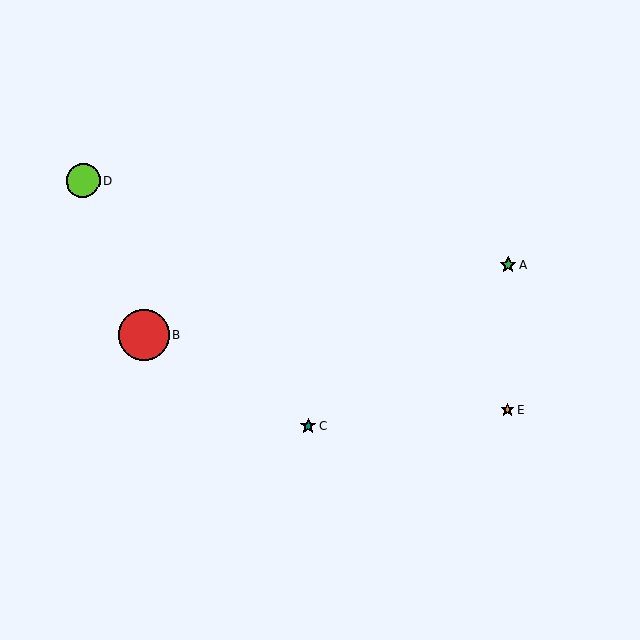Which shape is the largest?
The red circle (labeled B) is the largest.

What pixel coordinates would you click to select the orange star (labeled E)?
Click at (507, 410) to select the orange star E.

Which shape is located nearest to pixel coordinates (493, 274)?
The green star (labeled A) at (508, 265) is nearest to that location.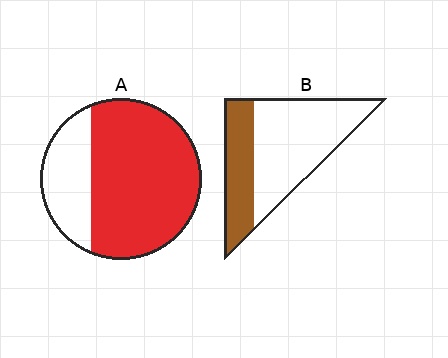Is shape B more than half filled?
No.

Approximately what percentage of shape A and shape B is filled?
A is approximately 75% and B is approximately 35%.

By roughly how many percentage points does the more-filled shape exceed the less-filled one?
By roughly 40 percentage points (A over B).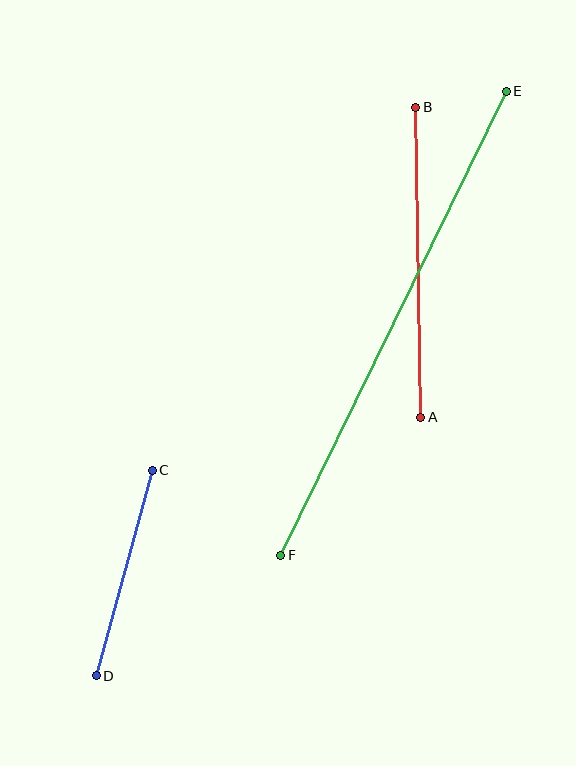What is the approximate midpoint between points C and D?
The midpoint is at approximately (124, 573) pixels.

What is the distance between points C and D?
The distance is approximately 213 pixels.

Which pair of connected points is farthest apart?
Points E and F are farthest apart.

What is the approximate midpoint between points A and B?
The midpoint is at approximately (418, 262) pixels.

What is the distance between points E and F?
The distance is approximately 516 pixels.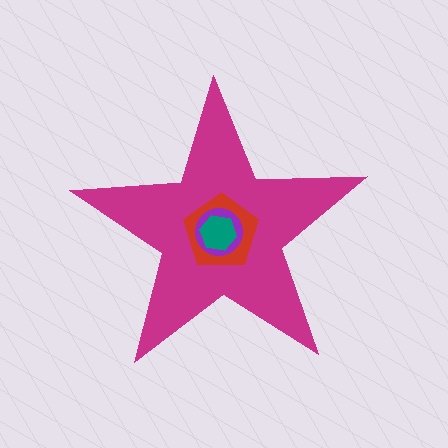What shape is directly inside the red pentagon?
The purple circle.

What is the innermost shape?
The teal hexagon.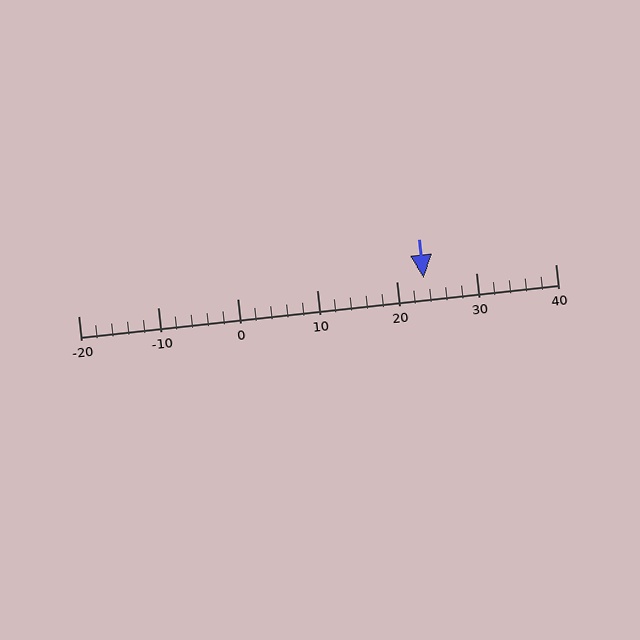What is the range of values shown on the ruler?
The ruler shows values from -20 to 40.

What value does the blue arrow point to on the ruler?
The blue arrow points to approximately 23.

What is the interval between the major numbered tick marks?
The major tick marks are spaced 10 units apart.